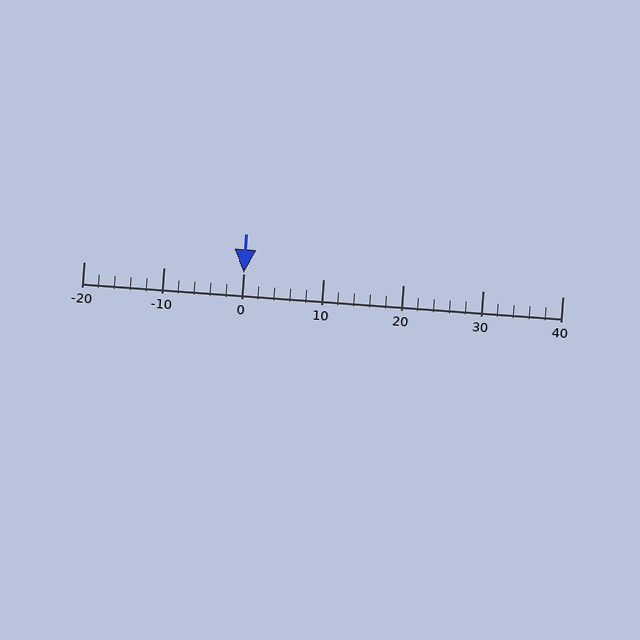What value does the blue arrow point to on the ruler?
The blue arrow points to approximately 0.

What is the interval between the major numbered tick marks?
The major tick marks are spaced 10 units apart.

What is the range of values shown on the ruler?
The ruler shows values from -20 to 40.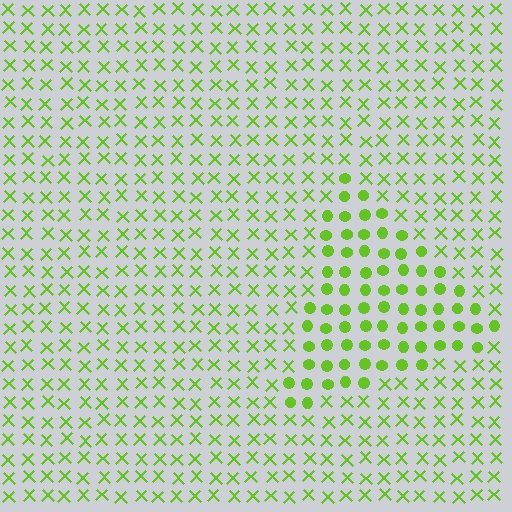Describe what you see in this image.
The image is filled with small lime elements arranged in a uniform grid. A triangle-shaped region contains circles, while the surrounding area contains X marks. The boundary is defined purely by the change in element shape.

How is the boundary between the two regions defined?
The boundary is defined by a change in element shape: circles inside vs. X marks outside. All elements share the same color and spacing.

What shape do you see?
I see a triangle.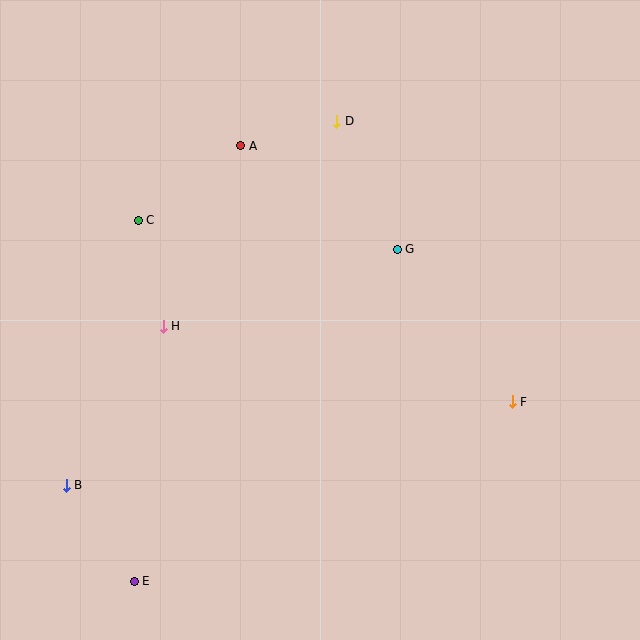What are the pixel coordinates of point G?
Point G is at (397, 249).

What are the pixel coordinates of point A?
Point A is at (241, 146).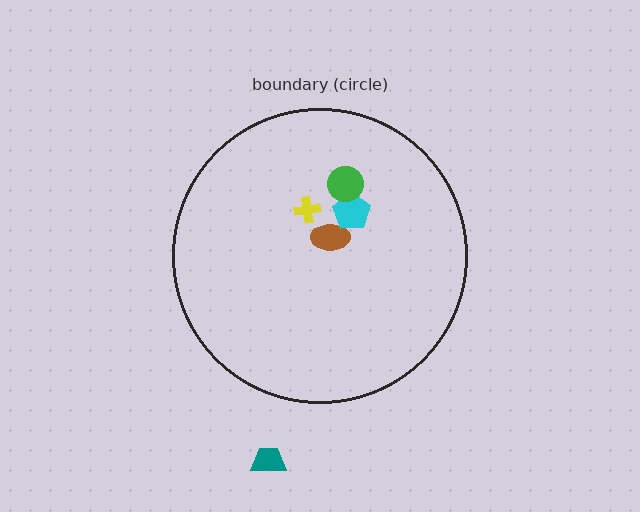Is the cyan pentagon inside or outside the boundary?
Inside.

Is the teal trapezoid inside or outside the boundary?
Outside.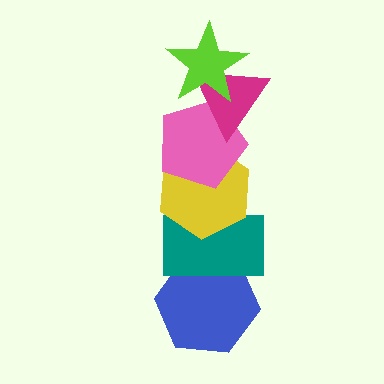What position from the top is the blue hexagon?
The blue hexagon is 6th from the top.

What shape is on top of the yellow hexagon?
The pink pentagon is on top of the yellow hexagon.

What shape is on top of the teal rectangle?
The yellow hexagon is on top of the teal rectangle.